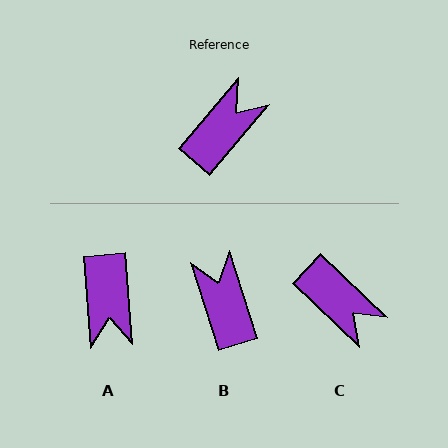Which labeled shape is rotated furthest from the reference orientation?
A, about 135 degrees away.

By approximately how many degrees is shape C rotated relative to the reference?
Approximately 93 degrees clockwise.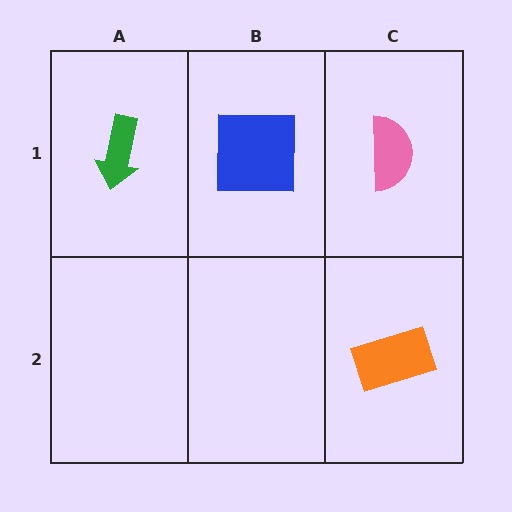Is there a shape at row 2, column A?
No, that cell is empty.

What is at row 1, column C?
A pink semicircle.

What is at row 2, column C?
An orange rectangle.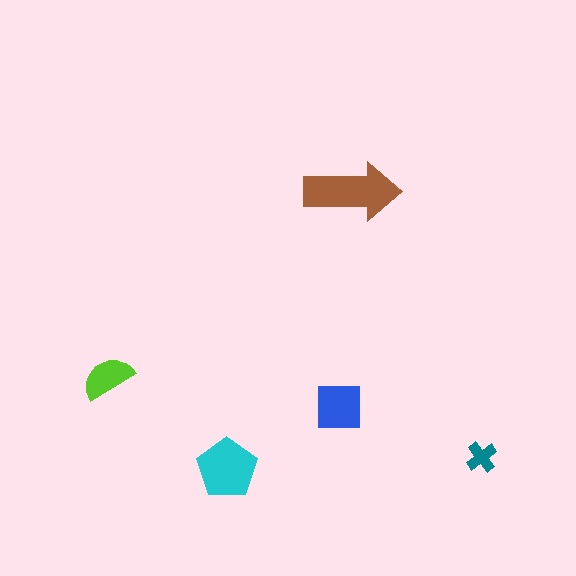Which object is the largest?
The brown arrow.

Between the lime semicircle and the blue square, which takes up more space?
The blue square.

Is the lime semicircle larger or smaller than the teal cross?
Larger.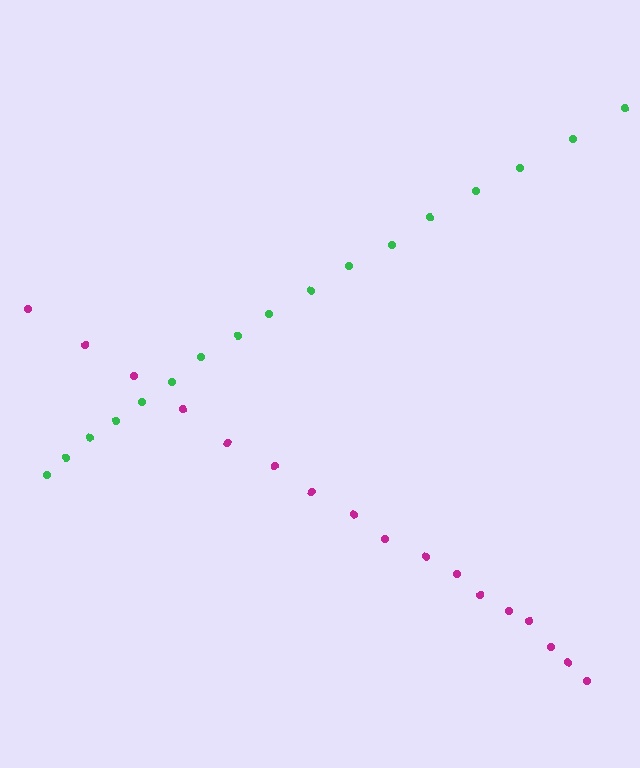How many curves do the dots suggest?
There are 2 distinct paths.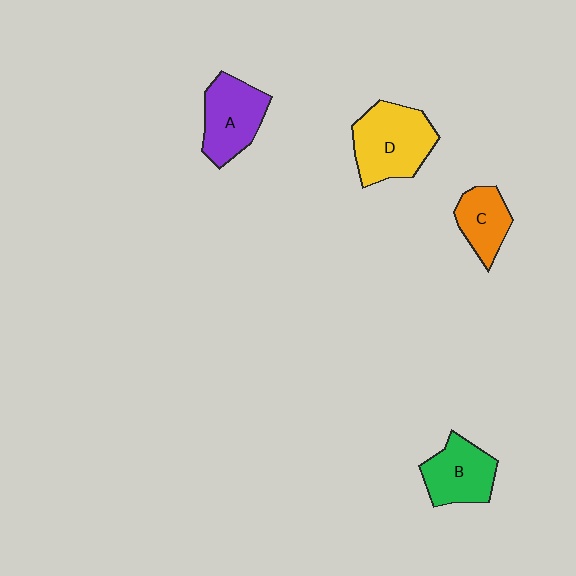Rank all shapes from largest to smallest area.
From largest to smallest: D (yellow), A (purple), B (green), C (orange).